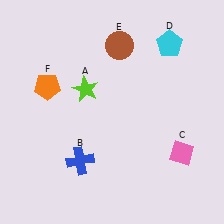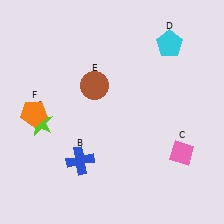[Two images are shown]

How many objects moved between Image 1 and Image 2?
3 objects moved between the two images.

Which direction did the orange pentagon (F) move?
The orange pentagon (F) moved down.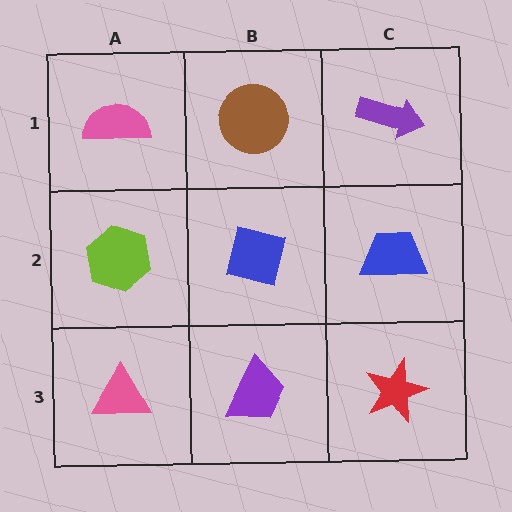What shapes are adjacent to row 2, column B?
A brown circle (row 1, column B), a purple trapezoid (row 3, column B), a lime hexagon (row 2, column A), a blue trapezoid (row 2, column C).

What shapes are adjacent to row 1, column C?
A blue trapezoid (row 2, column C), a brown circle (row 1, column B).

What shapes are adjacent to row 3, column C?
A blue trapezoid (row 2, column C), a purple trapezoid (row 3, column B).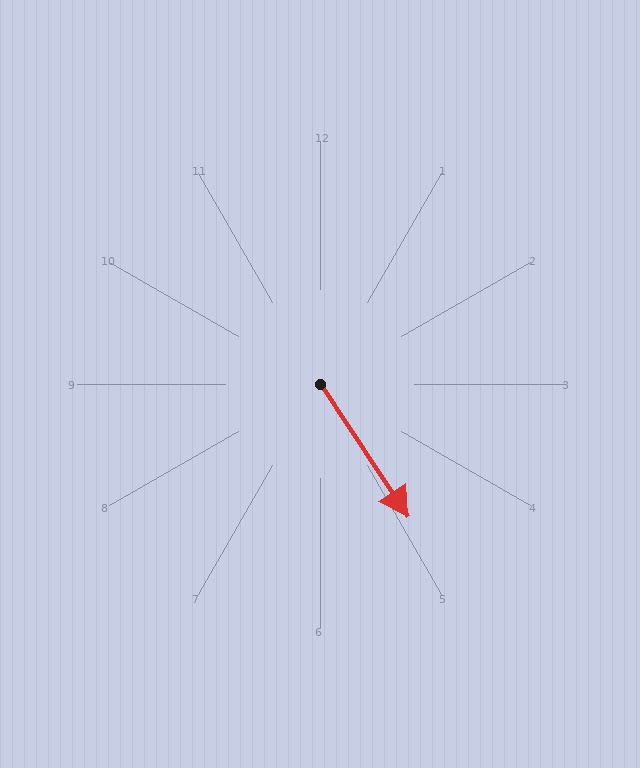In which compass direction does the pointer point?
Southeast.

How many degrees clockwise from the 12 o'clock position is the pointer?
Approximately 146 degrees.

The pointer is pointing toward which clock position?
Roughly 5 o'clock.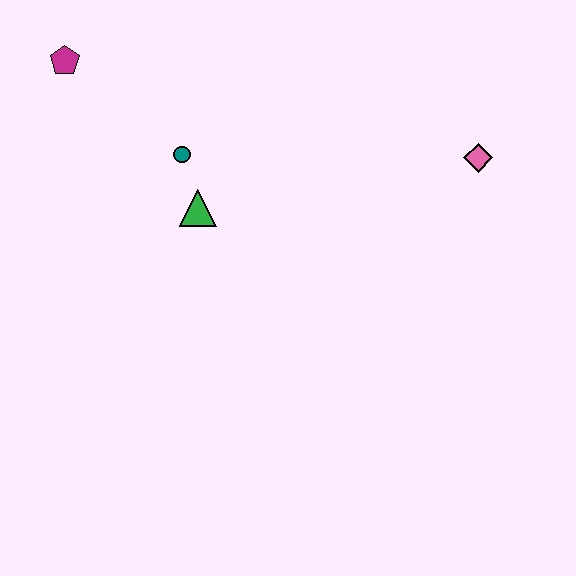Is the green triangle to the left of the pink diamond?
Yes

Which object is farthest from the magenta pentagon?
The pink diamond is farthest from the magenta pentagon.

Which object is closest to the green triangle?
The teal circle is closest to the green triangle.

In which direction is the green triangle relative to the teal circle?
The green triangle is below the teal circle.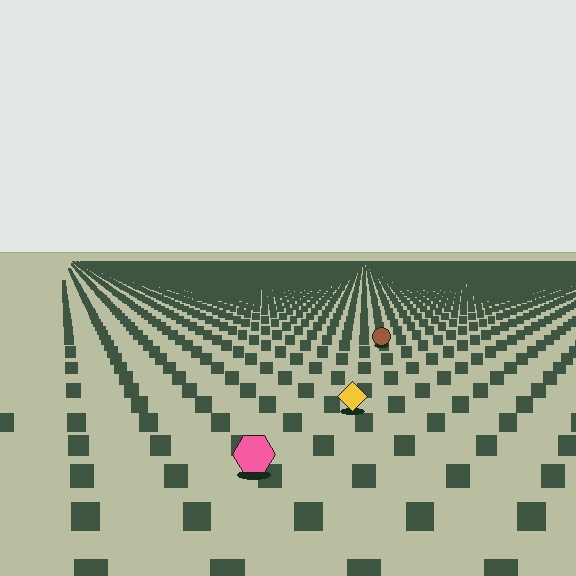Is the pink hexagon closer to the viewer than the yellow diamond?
Yes. The pink hexagon is closer — you can tell from the texture gradient: the ground texture is coarser near it.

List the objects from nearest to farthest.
From nearest to farthest: the pink hexagon, the yellow diamond, the brown circle.